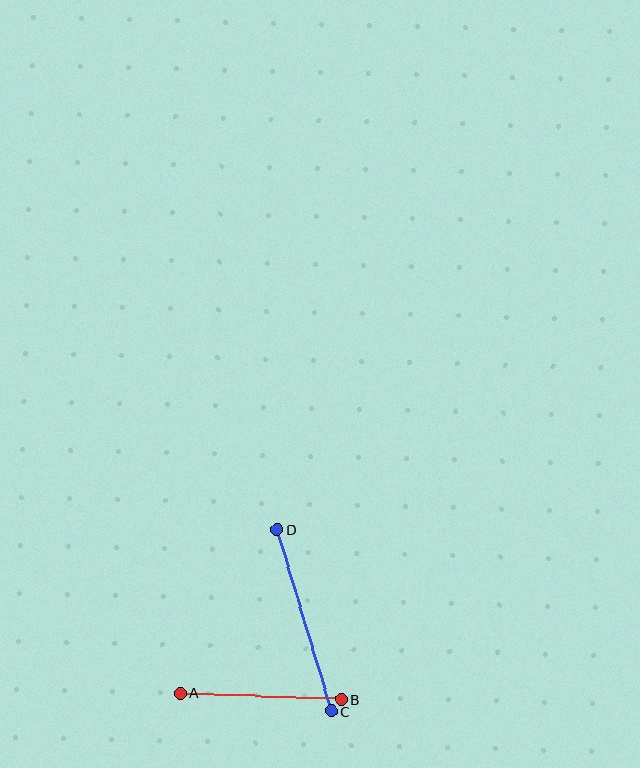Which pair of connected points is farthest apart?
Points C and D are farthest apart.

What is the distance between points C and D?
The distance is approximately 189 pixels.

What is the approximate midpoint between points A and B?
The midpoint is at approximately (261, 696) pixels.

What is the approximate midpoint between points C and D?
The midpoint is at approximately (304, 620) pixels.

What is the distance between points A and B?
The distance is approximately 161 pixels.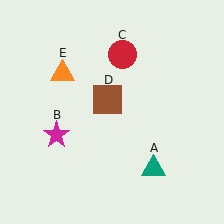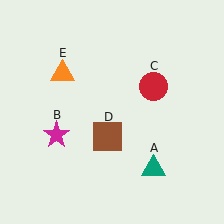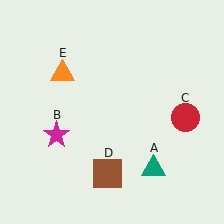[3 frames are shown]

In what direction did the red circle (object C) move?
The red circle (object C) moved down and to the right.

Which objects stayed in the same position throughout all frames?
Teal triangle (object A) and magenta star (object B) and orange triangle (object E) remained stationary.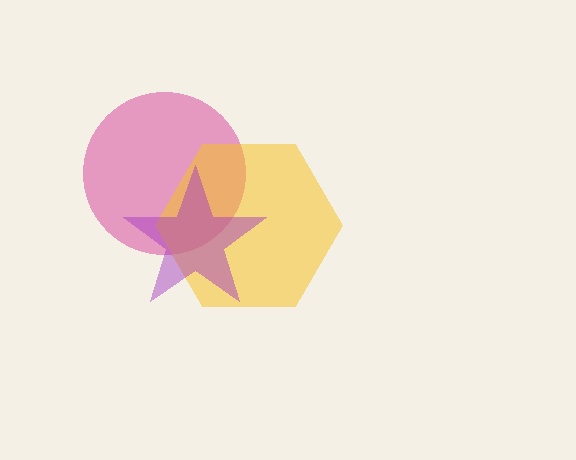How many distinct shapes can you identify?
There are 3 distinct shapes: a pink circle, a yellow hexagon, a purple star.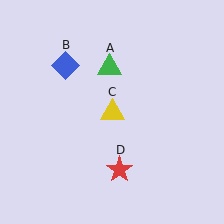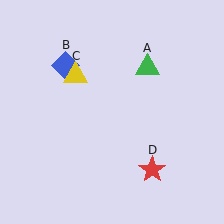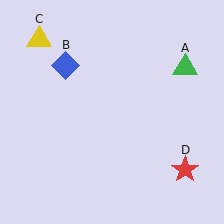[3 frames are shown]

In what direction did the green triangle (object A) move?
The green triangle (object A) moved right.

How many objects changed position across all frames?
3 objects changed position: green triangle (object A), yellow triangle (object C), red star (object D).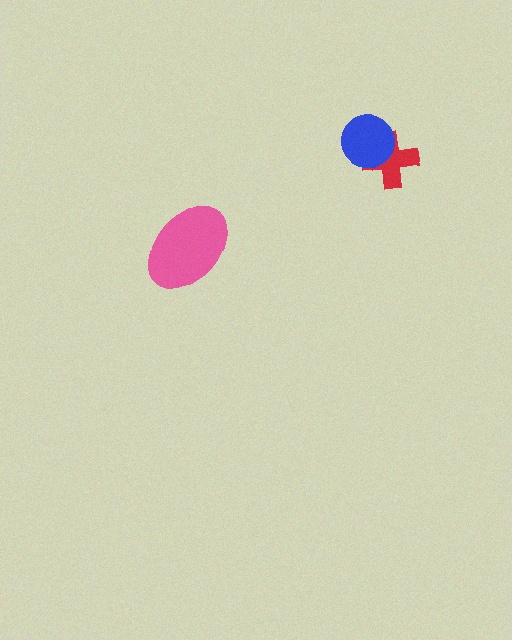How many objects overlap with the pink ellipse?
0 objects overlap with the pink ellipse.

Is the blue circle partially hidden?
No, no other shape covers it.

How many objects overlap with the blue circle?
1 object overlaps with the blue circle.